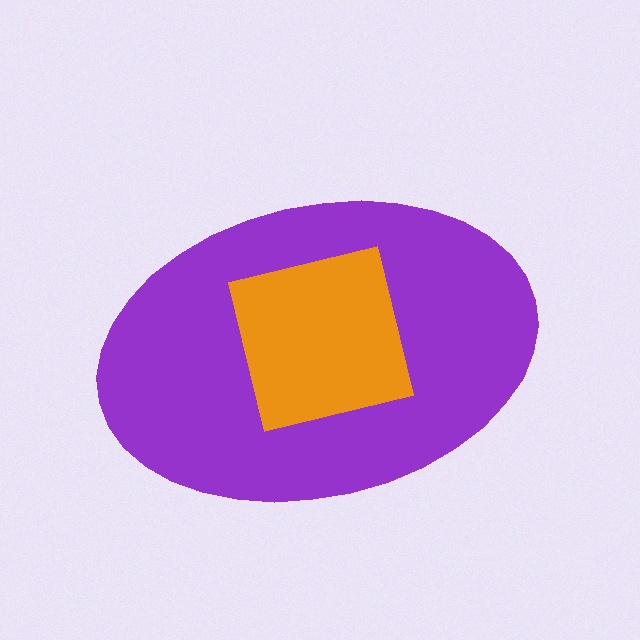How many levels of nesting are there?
2.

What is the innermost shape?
The orange square.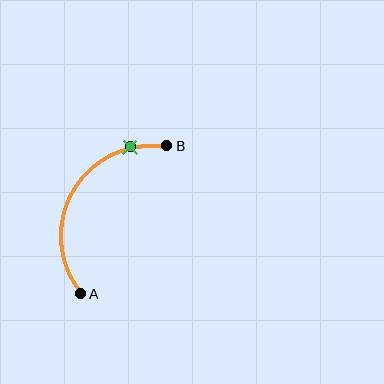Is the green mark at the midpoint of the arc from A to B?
No. The green mark lies on the arc but is closer to endpoint B. The arc midpoint would be at the point on the curve equidistant along the arc from both A and B.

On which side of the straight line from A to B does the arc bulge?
The arc bulges to the left of the straight line connecting A and B.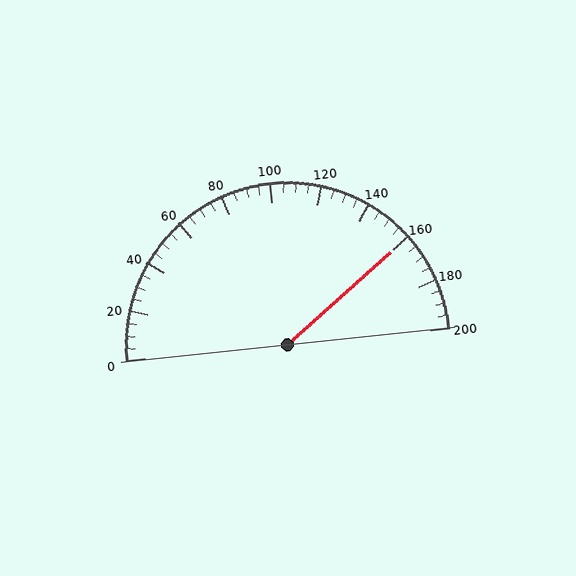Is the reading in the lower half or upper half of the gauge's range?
The reading is in the upper half of the range (0 to 200).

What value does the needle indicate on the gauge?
The needle indicates approximately 160.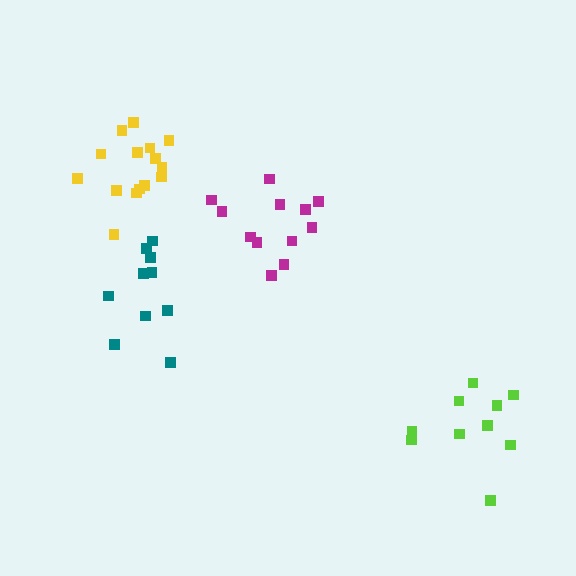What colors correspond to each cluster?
The clusters are colored: yellow, magenta, lime, teal.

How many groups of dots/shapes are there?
There are 4 groups.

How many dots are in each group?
Group 1: 15 dots, Group 2: 12 dots, Group 3: 10 dots, Group 4: 10 dots (47 total).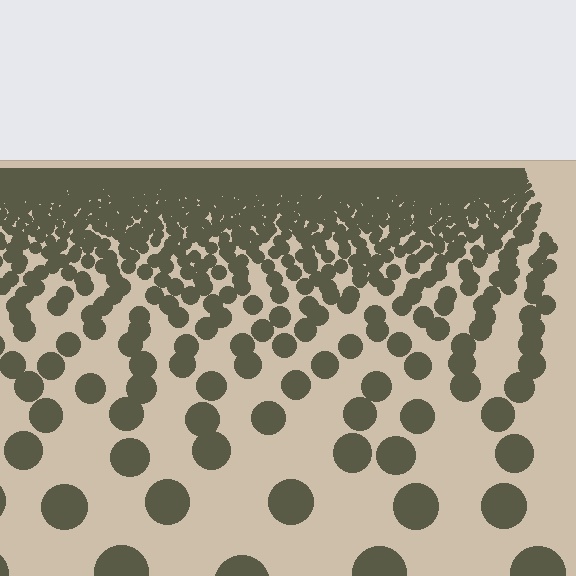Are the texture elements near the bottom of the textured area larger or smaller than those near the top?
Larger. Near the bottom, elements are closer to the viewer and appear at a bigger on-screen size.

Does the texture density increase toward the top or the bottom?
Density increases toward the top.